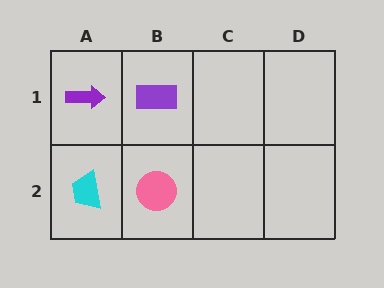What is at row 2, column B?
A pink circle.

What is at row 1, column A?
A purple arrow.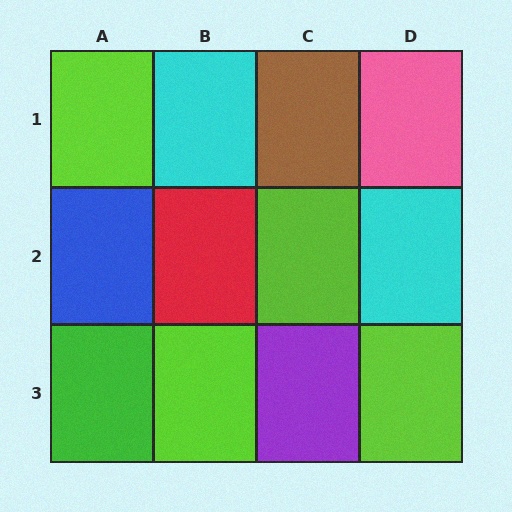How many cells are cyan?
2 cells are cyan.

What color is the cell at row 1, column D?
Pink.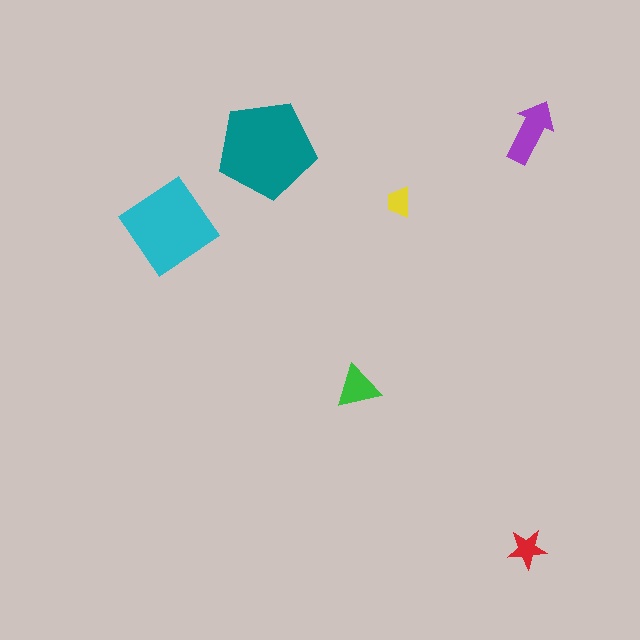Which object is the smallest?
The yellow trapezoid.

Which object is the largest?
The teal pentagon.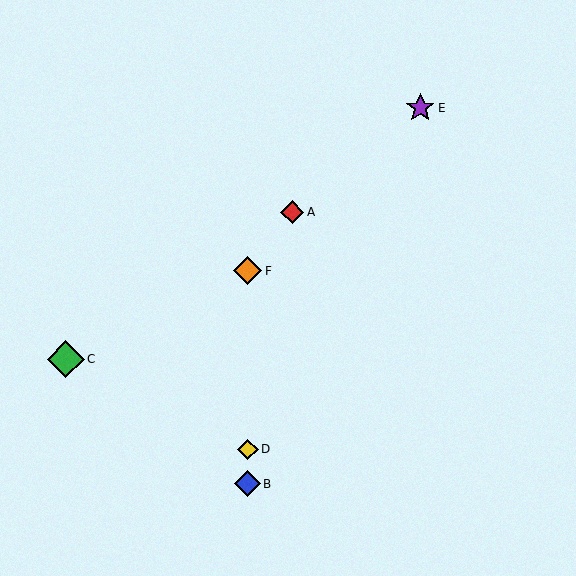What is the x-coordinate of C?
Object C is at x≈66.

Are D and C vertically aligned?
No, D is at x≈248 and C is at x≈66.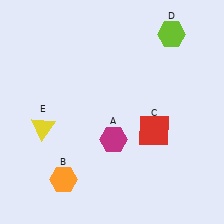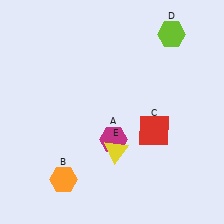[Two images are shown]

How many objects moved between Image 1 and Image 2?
1 object moved between the two images.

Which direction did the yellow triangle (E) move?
The yellow triangle (E) moved right.